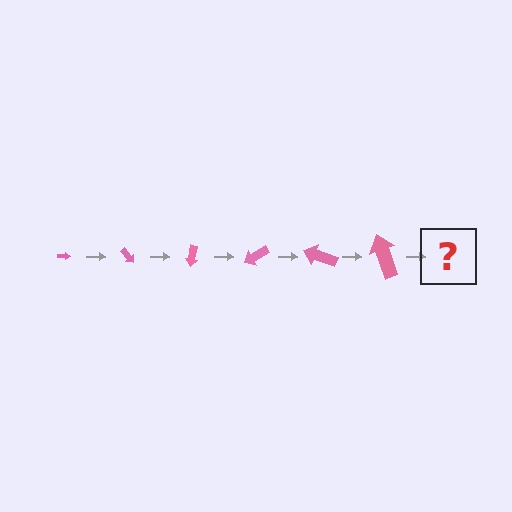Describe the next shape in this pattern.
It should be an arrow, larger than the previous one and rotated 300 degrees from the start.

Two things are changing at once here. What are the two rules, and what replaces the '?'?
The two rules are that the arrow grows larger each step and it rotates 50 degrees each step. The '?' should be an arrow, larger than the previous one and rotated 300 degrees from the start.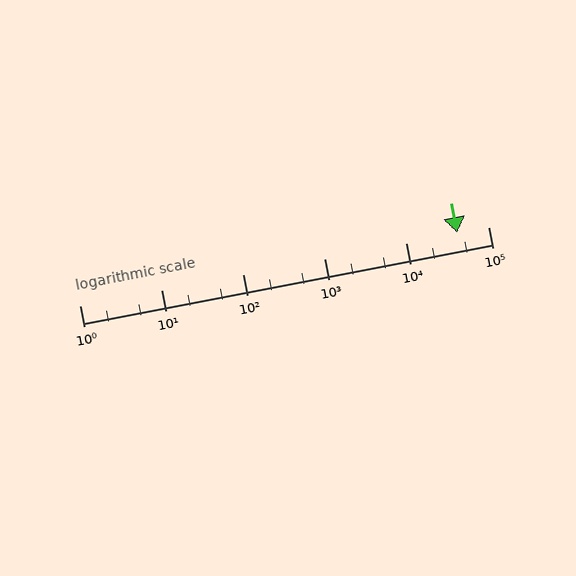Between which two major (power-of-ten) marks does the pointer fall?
The pointer is between 10000 and 100000.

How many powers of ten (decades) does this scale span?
The scale spans 5 decades, from 1 to 100000.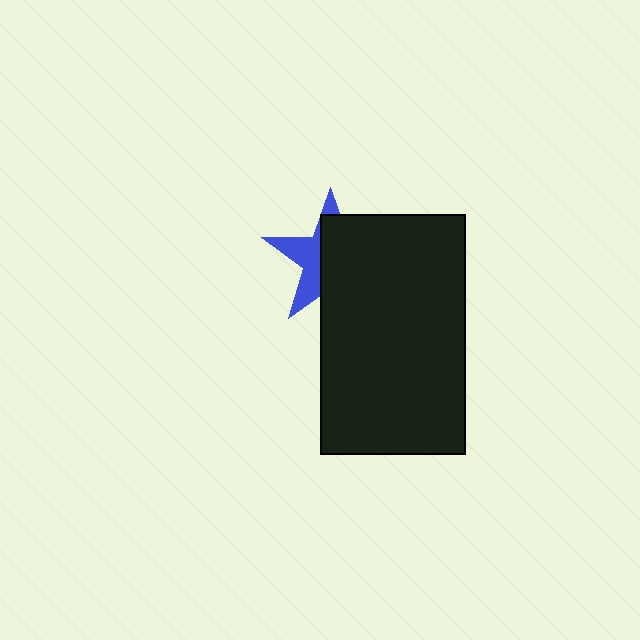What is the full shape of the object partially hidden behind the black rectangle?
The partially hidden object is a blue star.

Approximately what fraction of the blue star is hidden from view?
Roughly 62% of the blue star is hidden behind the black rectangle.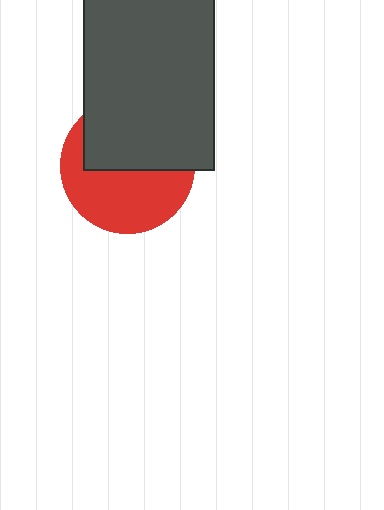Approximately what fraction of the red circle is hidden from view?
Roughly 48% of the red circle is hidden behind the dark gray rectangle.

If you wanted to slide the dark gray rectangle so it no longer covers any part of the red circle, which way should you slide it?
Slide it up — that is the most direct way to separate the two shapes.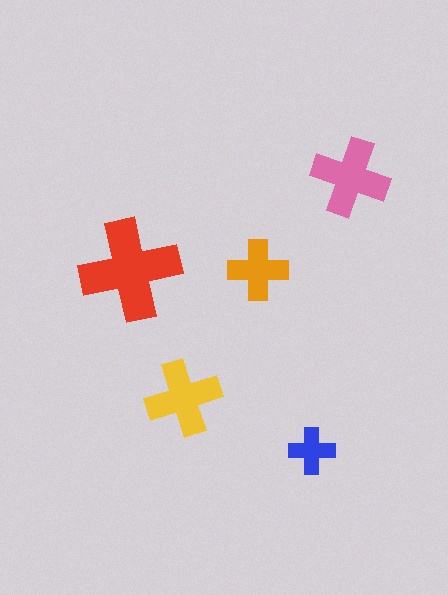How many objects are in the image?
There are 5 objects in the image.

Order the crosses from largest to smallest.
the red one, the pink one, the yellow one, the orange one, the blue one.